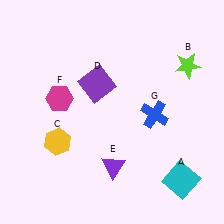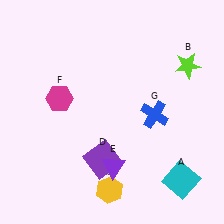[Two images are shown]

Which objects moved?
The objects that moved are: the yellow hexagon (C), the purple square (D).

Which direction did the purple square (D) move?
The purple square (D) moved down.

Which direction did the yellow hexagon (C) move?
The yellow hexagon (C) moved right.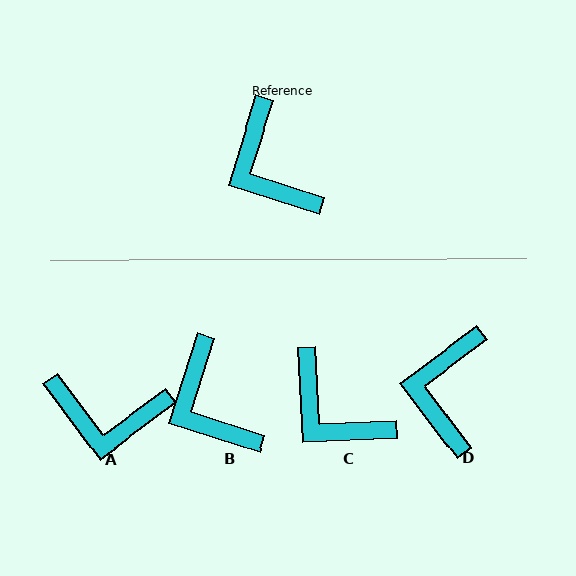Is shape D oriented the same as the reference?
No, it is off by about 36 degrees.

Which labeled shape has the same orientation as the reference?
B.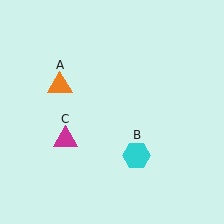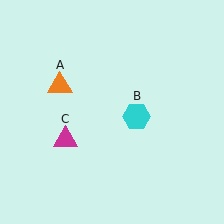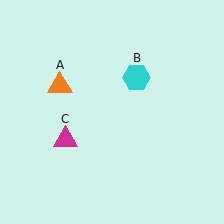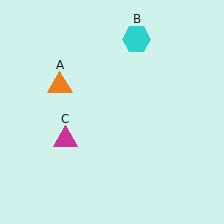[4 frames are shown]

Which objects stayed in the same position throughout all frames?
Orange triangle (object A) and magenta triangle (object C) remained stationary.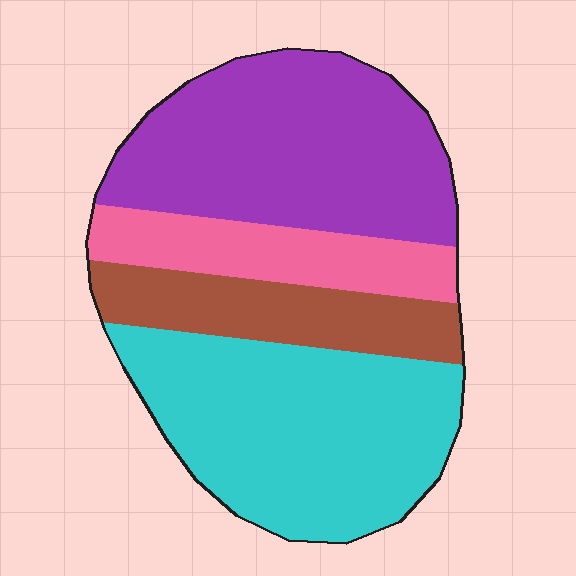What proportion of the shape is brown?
Brown covers roughly 15% of the shape.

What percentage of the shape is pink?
Pink covers about 15% of the shape.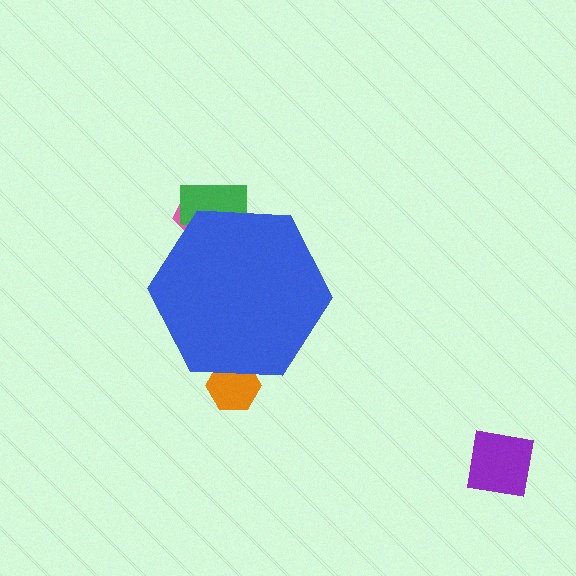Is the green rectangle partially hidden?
Yes, the green rectangle is partially hidden behind the blue hexagon.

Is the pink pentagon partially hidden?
Yes, the pink pentagon is partially hidden behind the blue hexagon.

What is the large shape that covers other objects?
A blue hexagon.